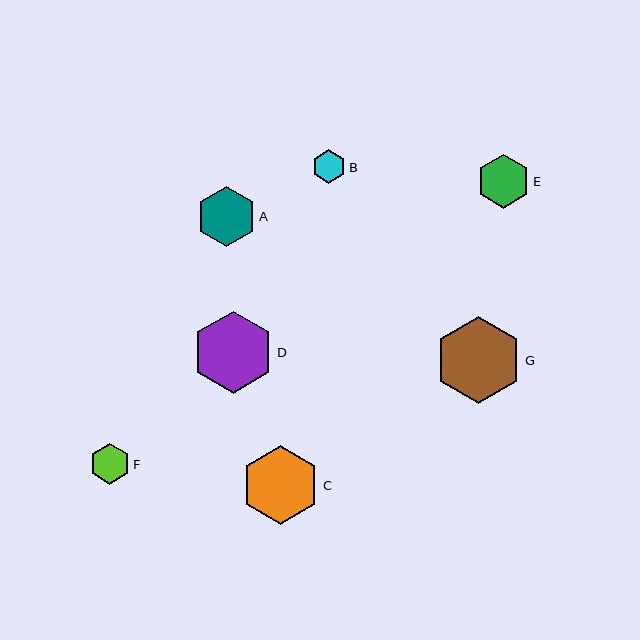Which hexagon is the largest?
Hexagon G is the largest with a size of approximately 87 pixels.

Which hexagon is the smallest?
Hexagon B is the smallest with a size of approximately 34 pixels.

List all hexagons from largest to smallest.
From largest to smallest: G, D, C, A, E, F, B.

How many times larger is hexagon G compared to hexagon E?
Hexagon G is approximately 1.6 times the size of hexagon E.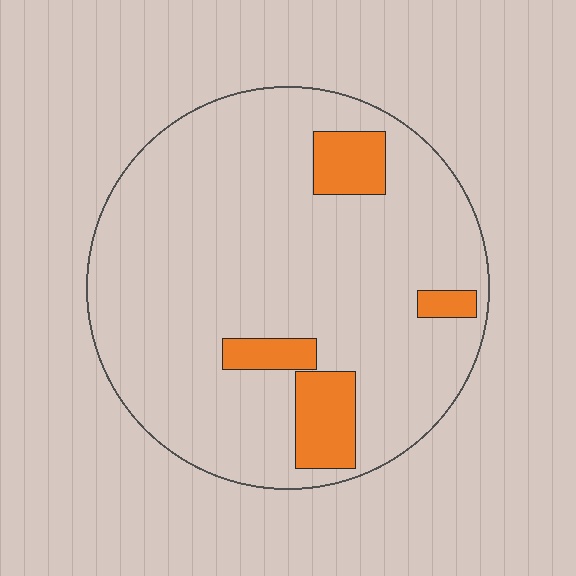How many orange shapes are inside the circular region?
4.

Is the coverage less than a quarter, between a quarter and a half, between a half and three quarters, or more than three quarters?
Less than a quarter.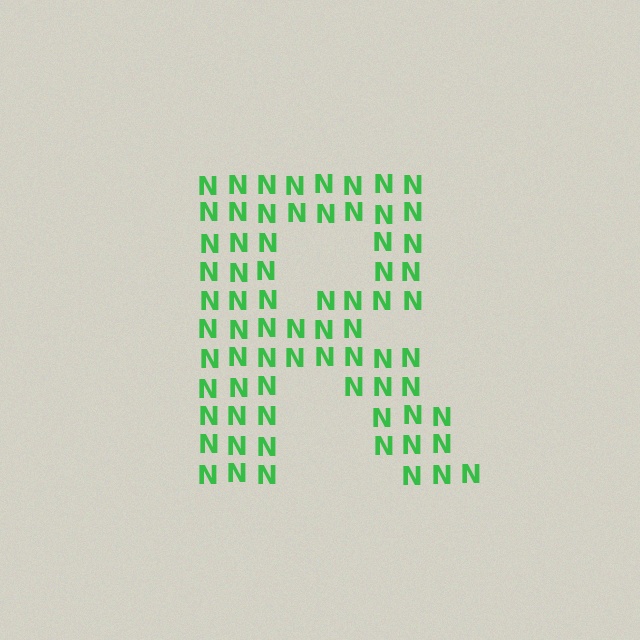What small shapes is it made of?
It is made of small letter N's.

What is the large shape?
The large shape is the letter R.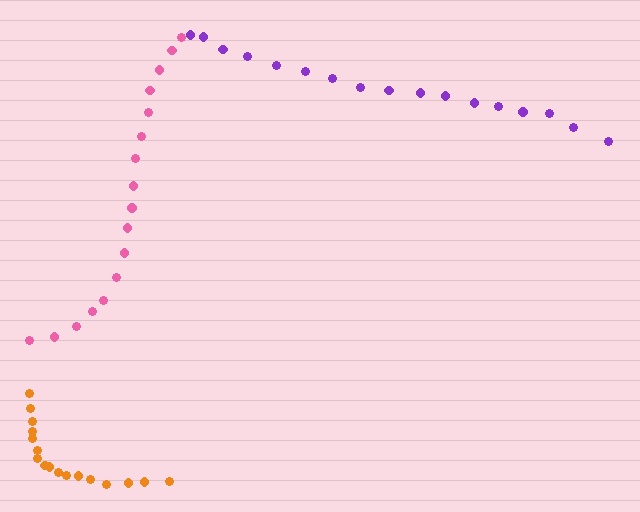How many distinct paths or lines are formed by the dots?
There are 3 distinct paths.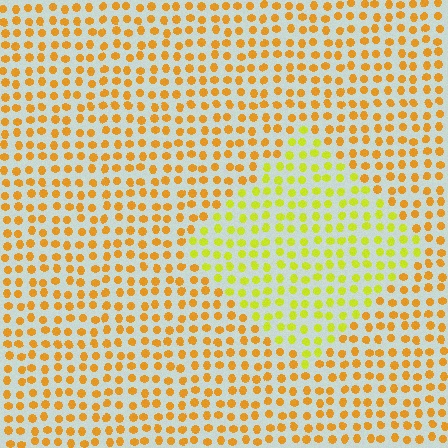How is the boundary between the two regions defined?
The boundary is defined purely by a slight shift in hue (about 34 degrees). Spacing, size, and orientation are identical on both sides.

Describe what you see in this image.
The image is filled with small orange elements in a uniform arrangement. A diamond-shaped region is visible where the elements are tinted to a slightly different hue, forming a subtle color boundary.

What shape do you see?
I see a diamond.